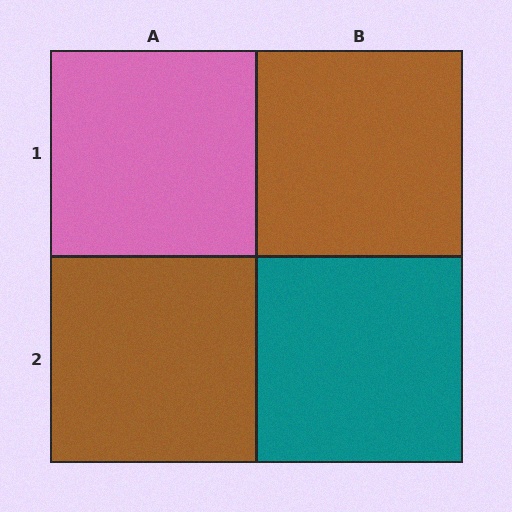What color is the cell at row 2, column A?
Brown.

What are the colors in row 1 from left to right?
Pink, brown.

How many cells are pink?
1 cell is pink.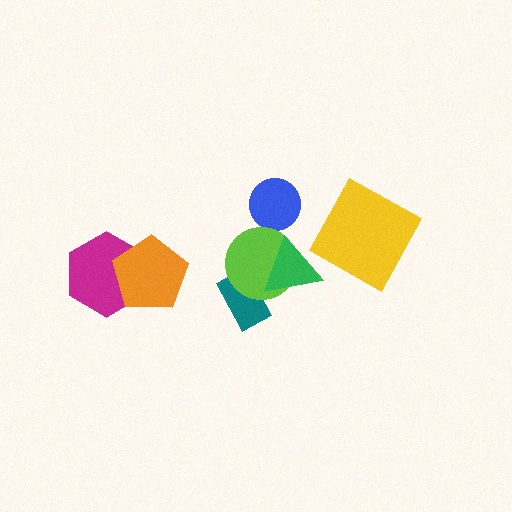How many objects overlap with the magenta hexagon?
1 object overlaps with the magenta hexagon.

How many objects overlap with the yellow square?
0 objects overlap with the yellow square.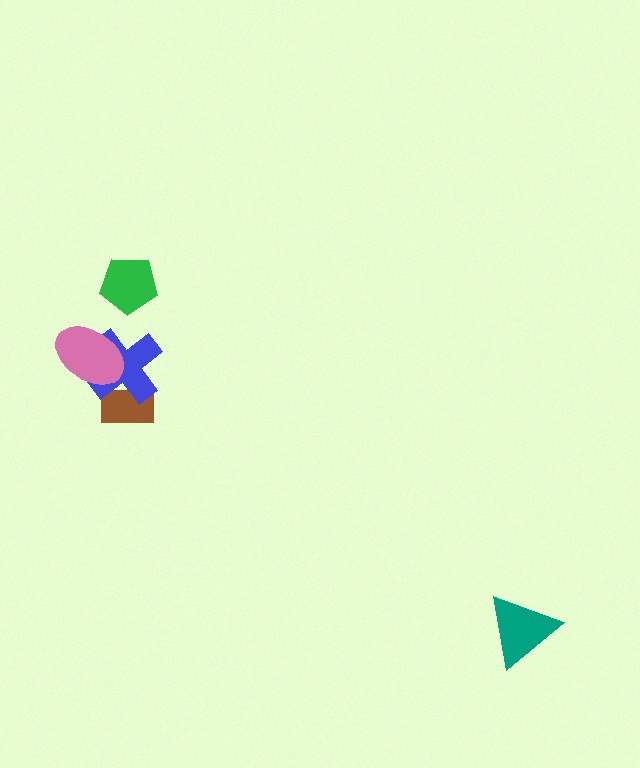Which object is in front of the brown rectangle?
The blue cross is in front of the brown rectangle.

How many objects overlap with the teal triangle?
0 objects overlap with the teal triangle.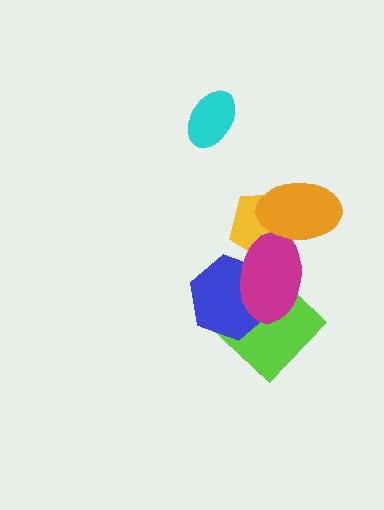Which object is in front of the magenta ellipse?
The orange ellipse is in front of the magenta ellipse.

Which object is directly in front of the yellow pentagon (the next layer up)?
The magenta ellipse is directly in front of the yellow pentagon.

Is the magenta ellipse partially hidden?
Yes, it is partially covered by another shape.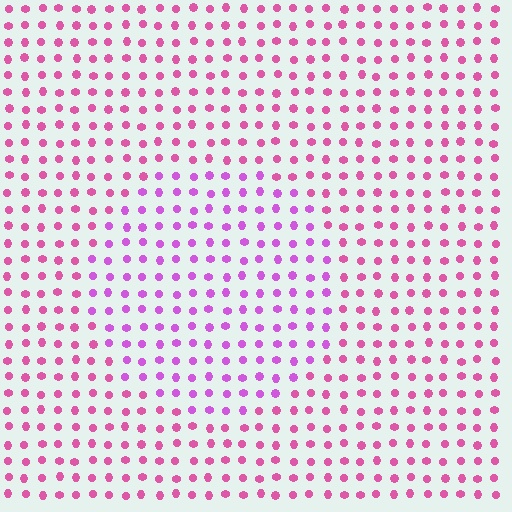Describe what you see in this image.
The image is filled with small pink elements in a uniform arrangement. A circle-shaped region is visible where the elements are tinted to a slightly different hue, forming a subtle color boundary.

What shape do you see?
I see a circle.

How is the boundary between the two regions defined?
The boundary is defined purely by a slight shift in hue (about 30 degrees). Spacing, size, and orientation are identical on both sides.